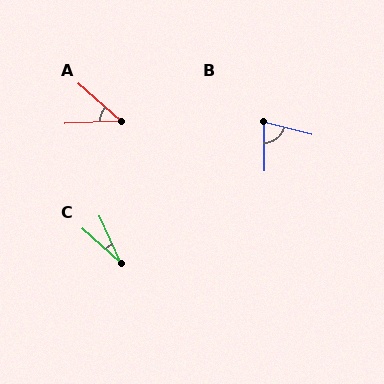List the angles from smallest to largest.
C (23°), A (44°), B (74°).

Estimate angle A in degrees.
Approximately 44 degrees.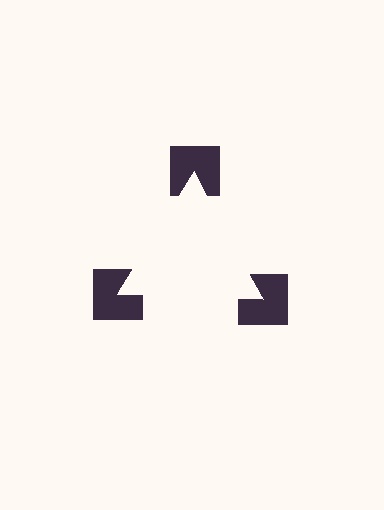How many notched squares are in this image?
There are 3 — one at each vertex of the illusory triangle.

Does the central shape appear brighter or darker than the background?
It typically appears slightly brighter than the background, even though no actual brightness change is drawn.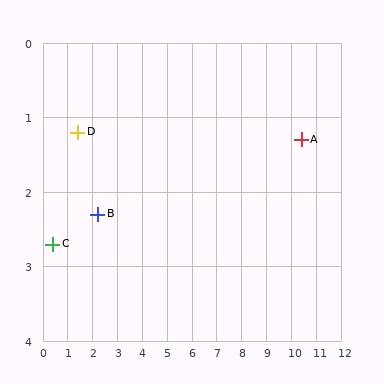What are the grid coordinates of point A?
Point A is at approximately (10.4, 1.3).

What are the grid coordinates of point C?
Point C is at approximately (0.4, 2.7).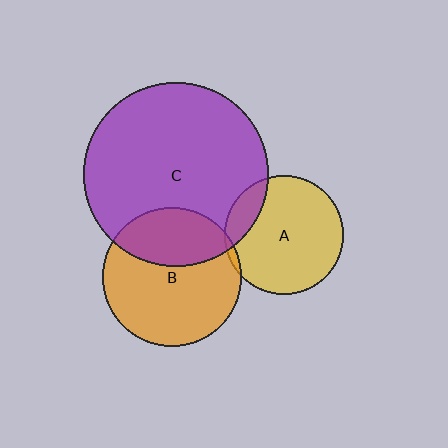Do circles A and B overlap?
Yes.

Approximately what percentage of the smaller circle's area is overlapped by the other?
Approximately 5%.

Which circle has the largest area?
Circle C (purple).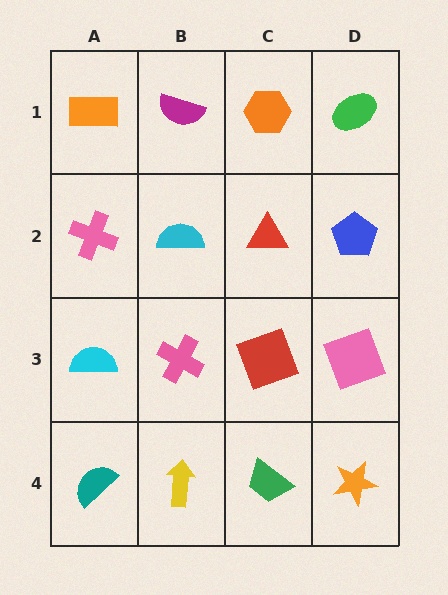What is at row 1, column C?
An orange hexagon.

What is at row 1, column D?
A green ellipse.